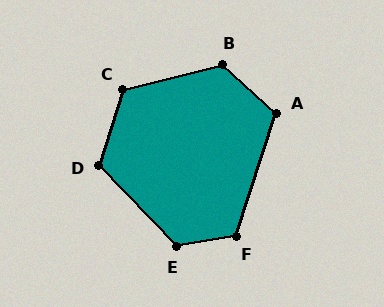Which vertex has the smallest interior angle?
A, at approximately 114 degrees.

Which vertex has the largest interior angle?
E, at approximately 125 degrees.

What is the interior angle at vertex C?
Approximately 122 degrees (obtuse).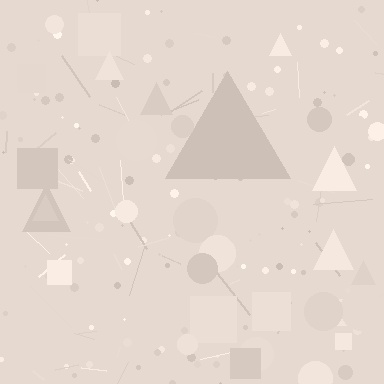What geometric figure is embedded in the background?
A triangle is embedded in the background.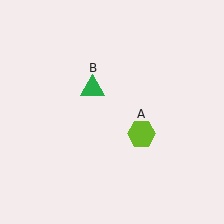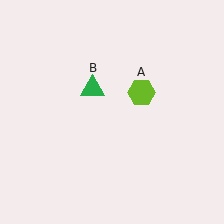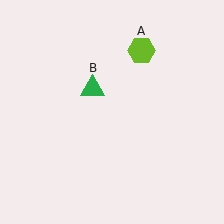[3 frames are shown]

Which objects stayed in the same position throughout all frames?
Green triangle (object B) remained stationary.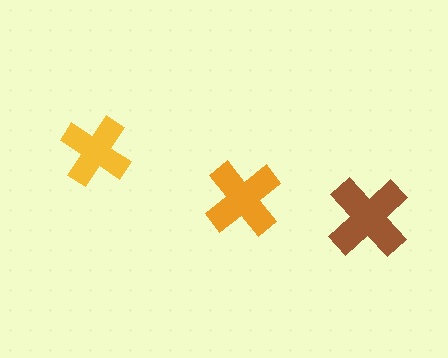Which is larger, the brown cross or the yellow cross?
The brown one.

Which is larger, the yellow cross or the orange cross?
The orange one.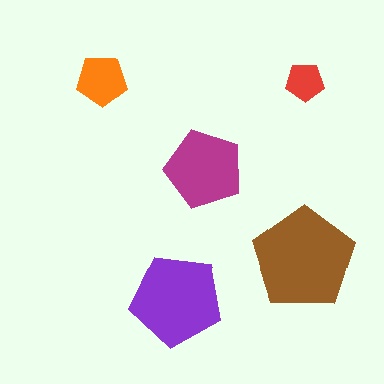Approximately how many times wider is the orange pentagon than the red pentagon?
About 1.5 times wider.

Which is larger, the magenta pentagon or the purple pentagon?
The purple one.